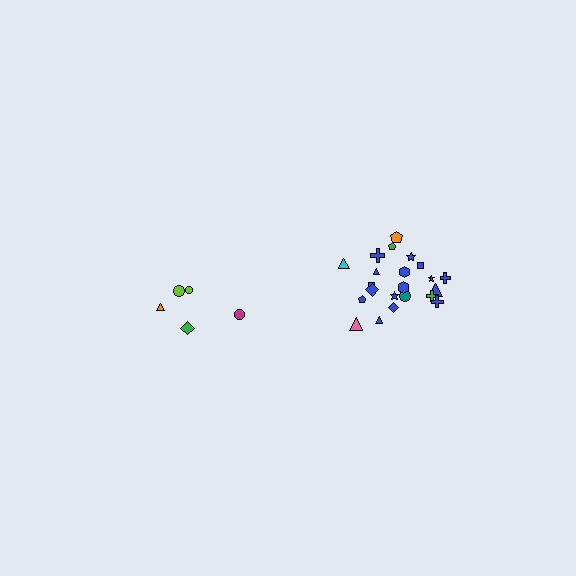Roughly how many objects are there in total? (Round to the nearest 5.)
Roughly 25 objects in total.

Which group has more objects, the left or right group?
The right group.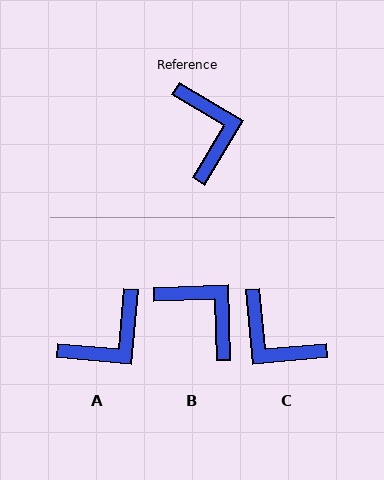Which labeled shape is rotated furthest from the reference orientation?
C, about 144 degrees away.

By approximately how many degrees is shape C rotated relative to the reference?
Approximately 144 degrees clockwise.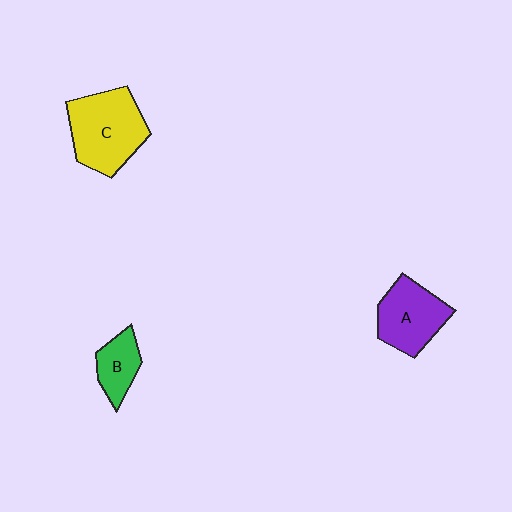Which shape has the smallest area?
Shape B (green).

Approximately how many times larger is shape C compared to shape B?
Approximately 2.2 times.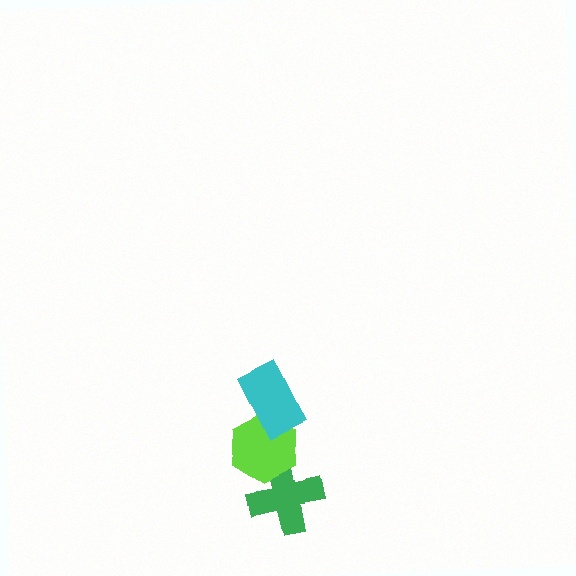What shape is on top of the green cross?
The lime hexagon is on top of the green cross.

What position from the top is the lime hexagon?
The lime hexagon is 2nd from the top.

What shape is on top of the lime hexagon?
The cyan rectangle is on top of the lime hexagon.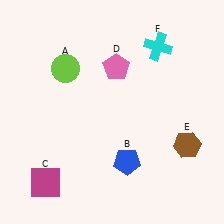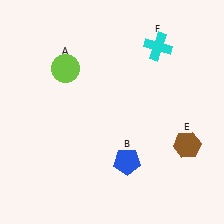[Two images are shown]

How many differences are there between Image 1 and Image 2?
There are 2 differences between the two images.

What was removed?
The pink pentagon (D), the magenta square (C) were removed in Image 2.